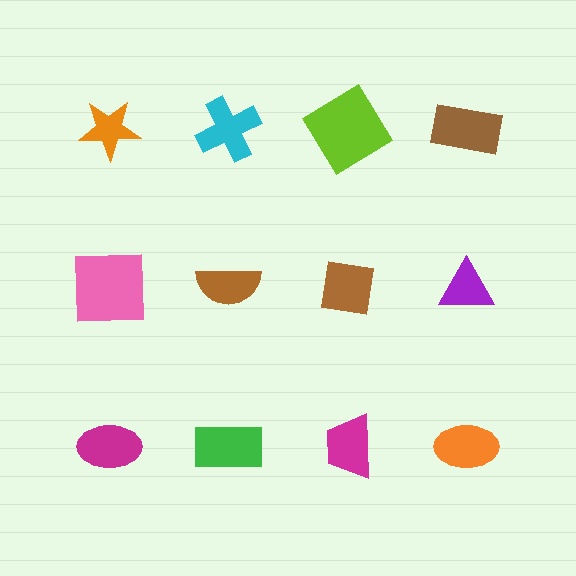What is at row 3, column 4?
An orange ellipse.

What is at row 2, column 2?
A brown semicircle.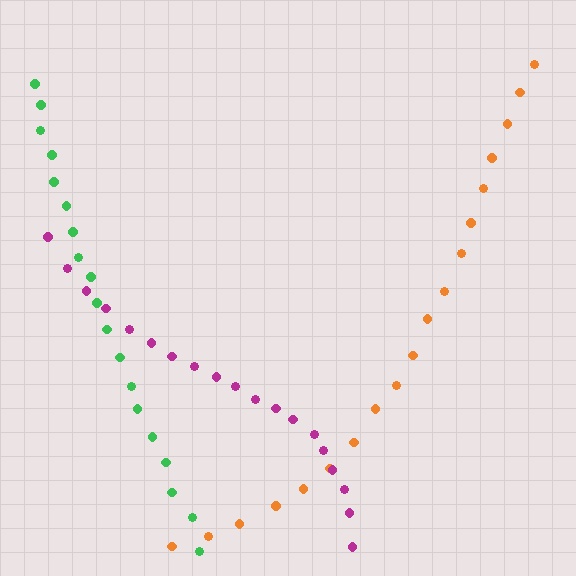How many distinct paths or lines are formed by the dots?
There are 3 distinct paths.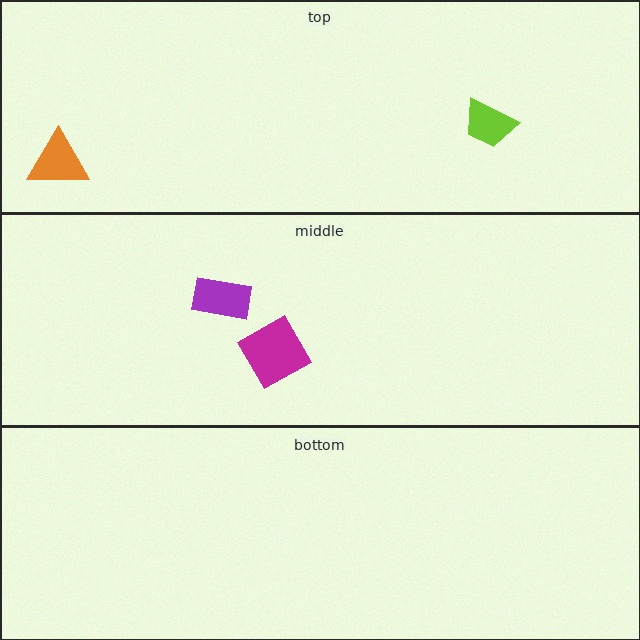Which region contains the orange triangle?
The top region.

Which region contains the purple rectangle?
The middle region.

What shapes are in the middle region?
The purple rectangle, the magenta square.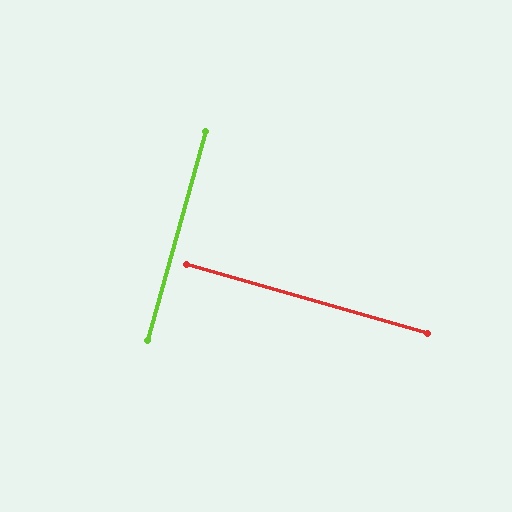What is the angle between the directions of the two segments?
Approximately 90 degrees.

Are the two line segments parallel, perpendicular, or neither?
Perpendicular — they meet at approximately 90°.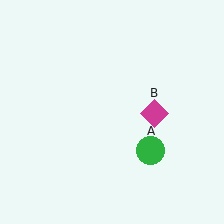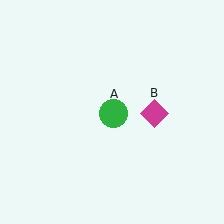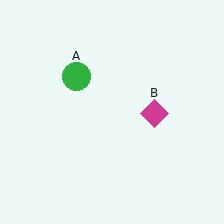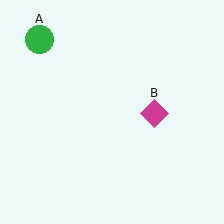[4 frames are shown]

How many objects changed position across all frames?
1 object changed position: green circle (object A).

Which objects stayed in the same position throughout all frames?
Magenta diamond (object B) remained stationary.